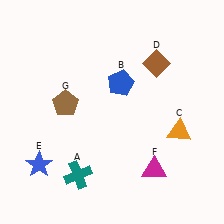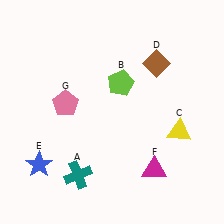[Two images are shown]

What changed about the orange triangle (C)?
In Image 1, C is orange. In Image 2, it changed to yellow.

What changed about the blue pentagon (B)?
In Image 1, B is blue. In Image 2, it changed to lime.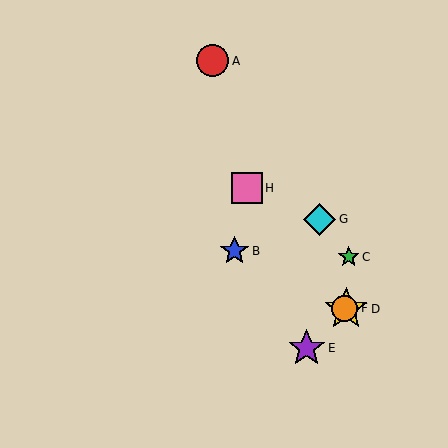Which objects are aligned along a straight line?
Objects B, D, F are aligned along a straight line.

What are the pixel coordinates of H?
Object H is at (247, 188).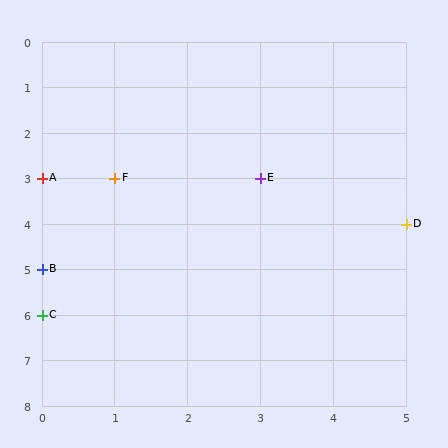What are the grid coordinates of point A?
Point A is at grid coordinates (0, 3).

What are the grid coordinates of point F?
Point F is at grid coordinates (1, 3).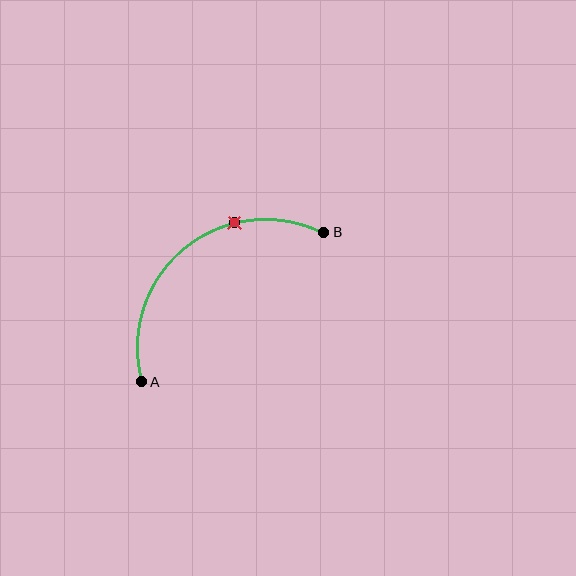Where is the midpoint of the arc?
The arc midpoint is the point on the curve farthest from the straight line joining A and B. It sits above and to the left of that line.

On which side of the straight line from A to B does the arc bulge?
The arc bulges above and to the left of the straight line connecting A and B.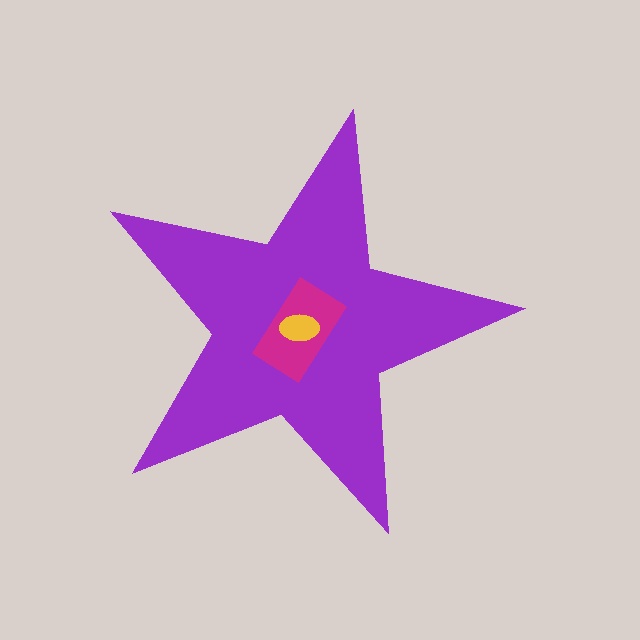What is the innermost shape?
The yellow ellipse.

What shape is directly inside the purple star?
The magenta rectangle.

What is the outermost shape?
The purple star.